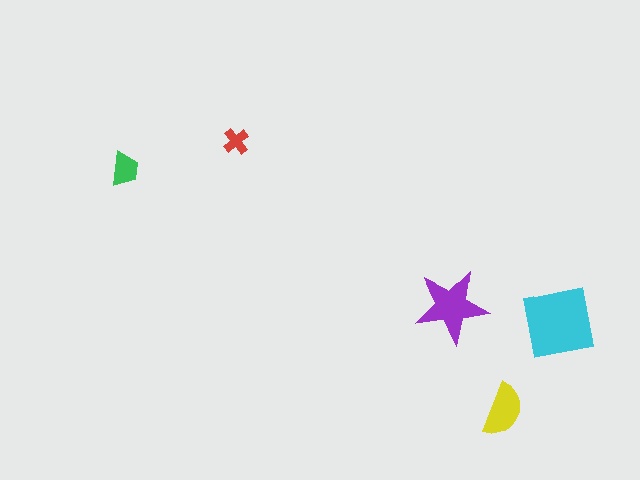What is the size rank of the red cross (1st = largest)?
5th.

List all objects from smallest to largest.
The red cross, the green trapezoid, the yellow semicircle, the purple star, the cyan square.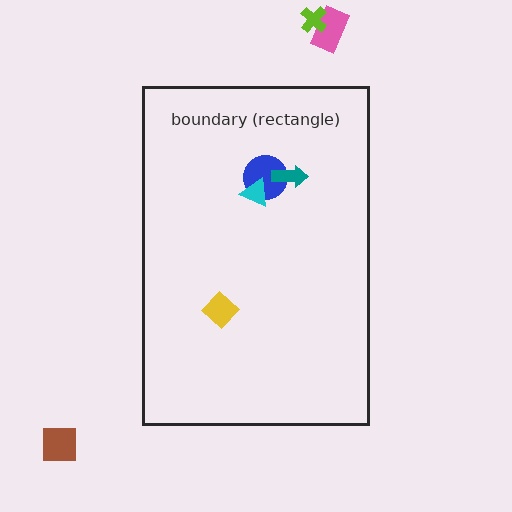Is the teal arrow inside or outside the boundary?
Inside.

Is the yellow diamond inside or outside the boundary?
Inside.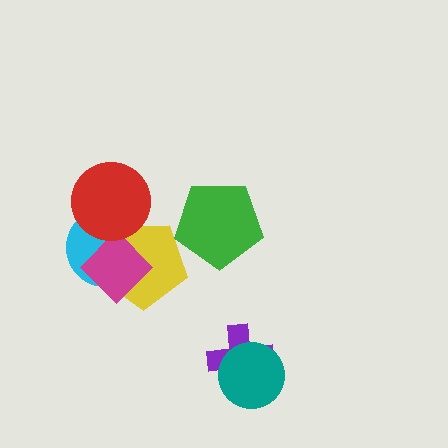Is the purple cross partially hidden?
Yes, it is partially covered by another shape.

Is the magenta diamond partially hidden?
Yes, it is partially covered by another shape.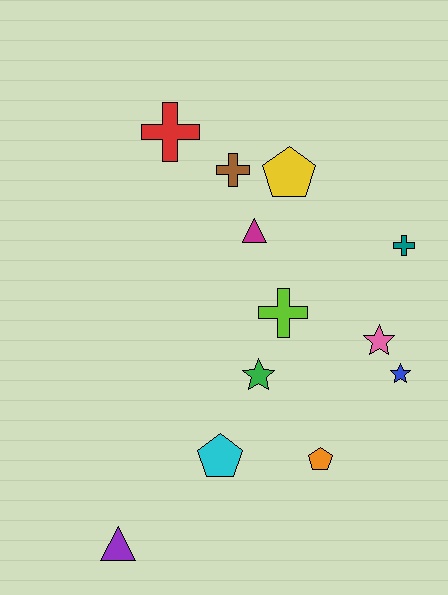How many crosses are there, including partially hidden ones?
There are 4 crosses.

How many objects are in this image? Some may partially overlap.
There are 12 objects.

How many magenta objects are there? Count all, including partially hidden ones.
There is 1 magenta object.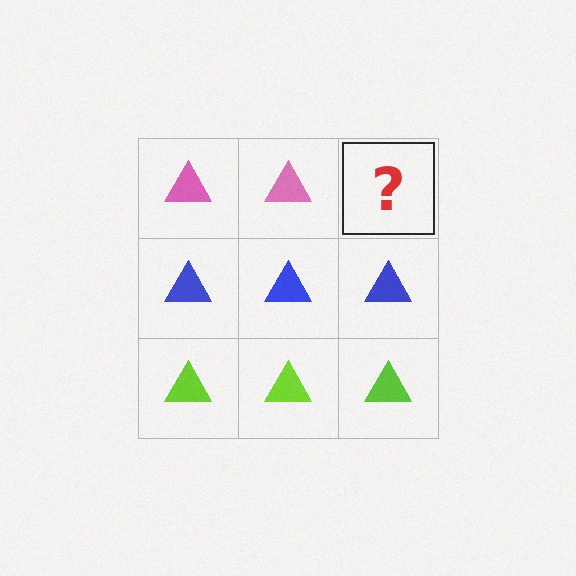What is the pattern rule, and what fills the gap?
The rule is that each row has a consistent color. The gap should be filled with a pink triangle.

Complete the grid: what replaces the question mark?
The question mark should be replaced with a pink triangle.